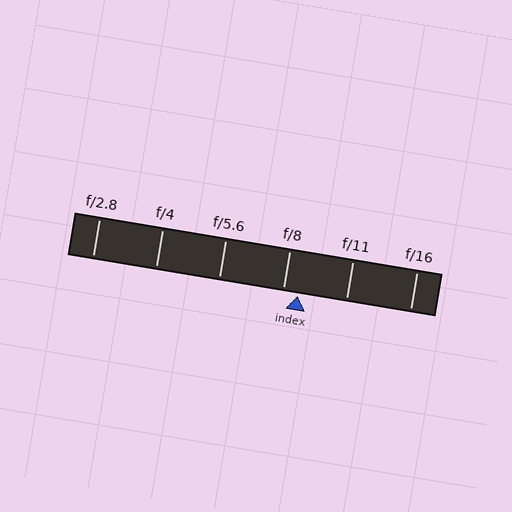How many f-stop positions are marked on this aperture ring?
There are 6 f-stop positions marked.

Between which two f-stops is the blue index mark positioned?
The index mark is between f/8 and f/11.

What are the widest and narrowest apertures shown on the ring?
The widest aperture shown is f/2.8 and the narrowest is f/16.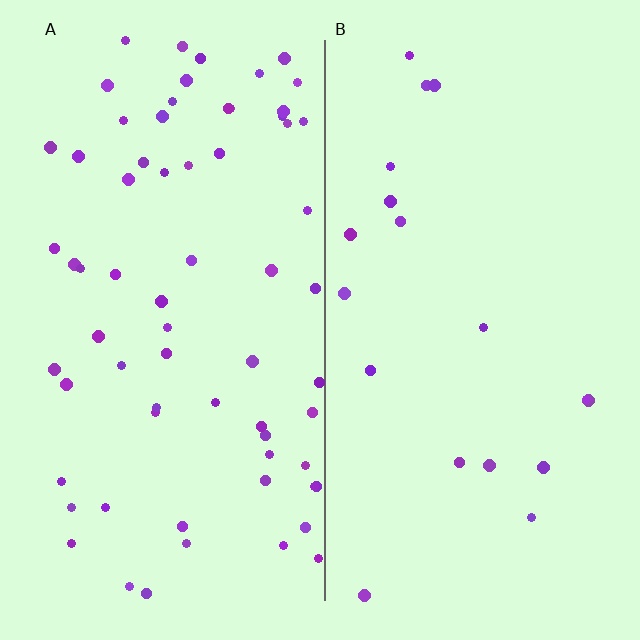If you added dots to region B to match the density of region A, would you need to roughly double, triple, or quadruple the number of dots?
Approximately quadruple.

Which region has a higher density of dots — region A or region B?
A (the left).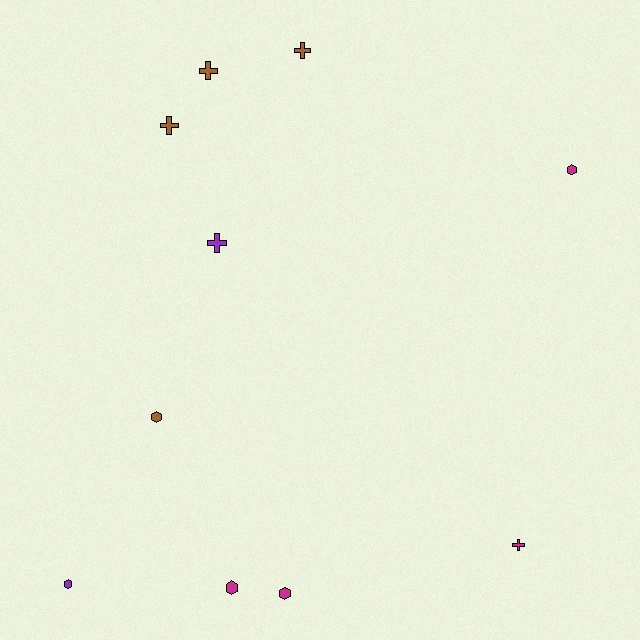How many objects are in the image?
There are 10 objects.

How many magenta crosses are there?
There is 1 magenta cross.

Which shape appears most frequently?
Hexagon, with 5 objects.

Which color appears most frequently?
Brown, with 4 objects.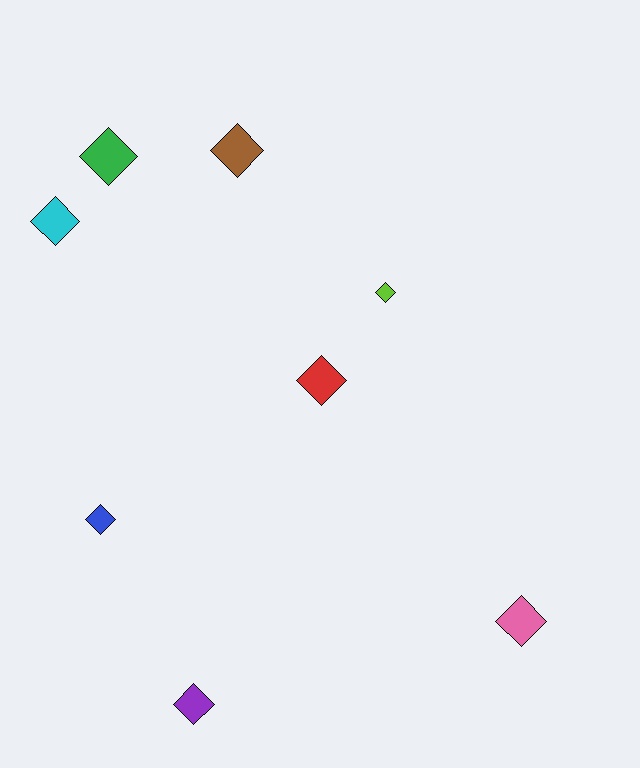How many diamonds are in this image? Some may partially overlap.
There are 8 diamonds.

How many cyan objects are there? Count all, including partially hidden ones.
There is 1 cyan object.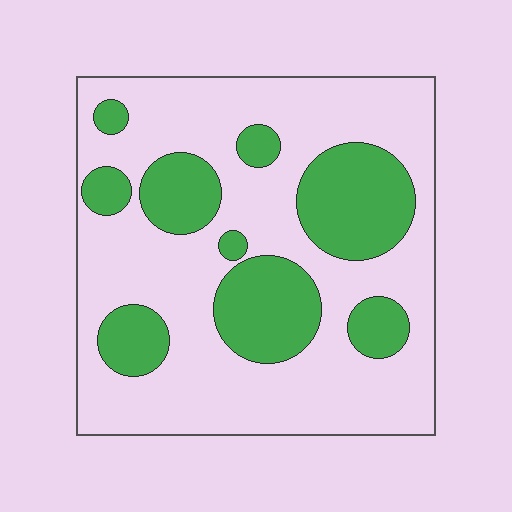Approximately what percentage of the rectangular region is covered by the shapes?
Approximately 30%.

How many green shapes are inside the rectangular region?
9.